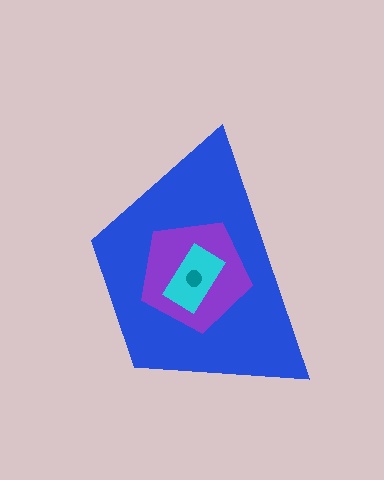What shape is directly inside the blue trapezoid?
The purple pentagon.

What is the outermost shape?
The blue trapezoid.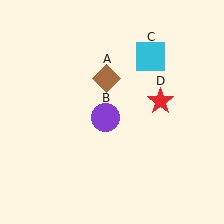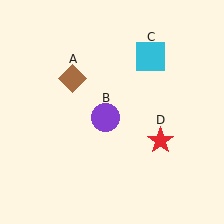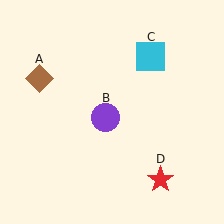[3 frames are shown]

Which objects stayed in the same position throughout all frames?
Purple circle (object B) and cyan square (object C) remained stationary.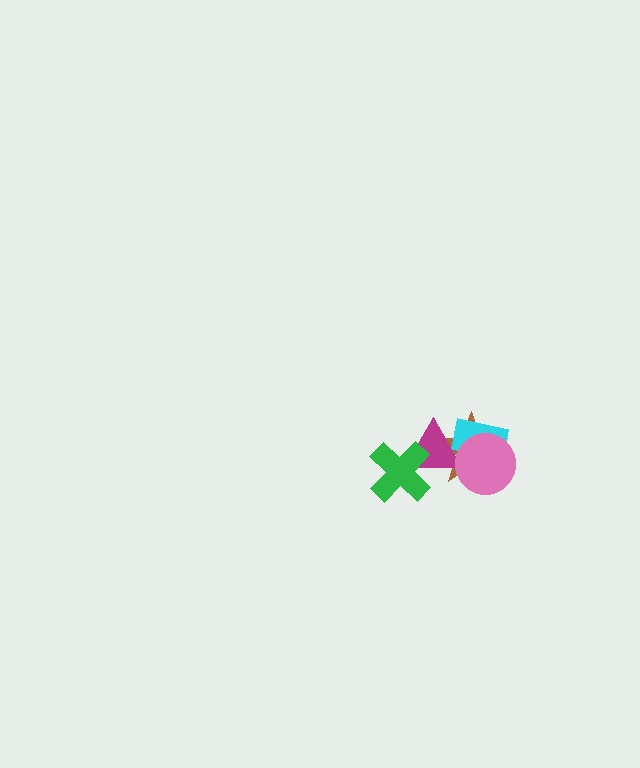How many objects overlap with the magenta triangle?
4 objects overlap with the magenta triangle.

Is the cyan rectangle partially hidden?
Yes, it is partially covered by another shape.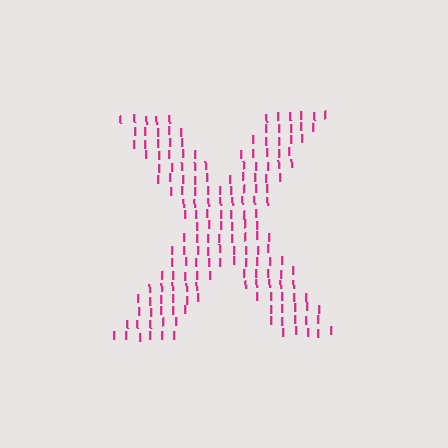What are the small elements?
The small elements are letter I's.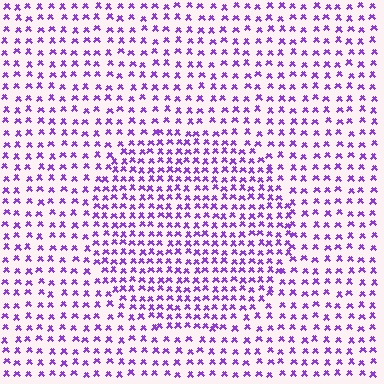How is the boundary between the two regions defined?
The boundary is defined by a change in element density (approximately 1.6x ratio). All elements are the same color, size, and shape.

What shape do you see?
I see a circle.